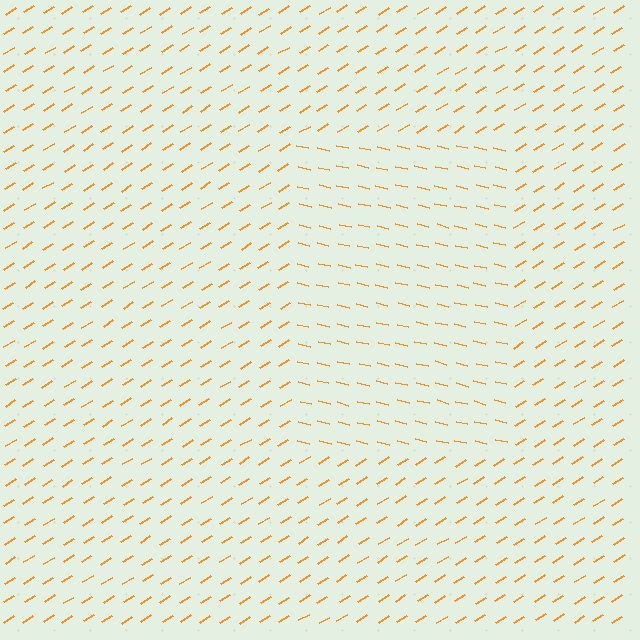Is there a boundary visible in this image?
Yes, there is a texture boundary formed by a change in line orientation.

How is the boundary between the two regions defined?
The boundary is defined purely by a change in line orientation (approximately 45 degrees difference). All lines are the same color and thickness.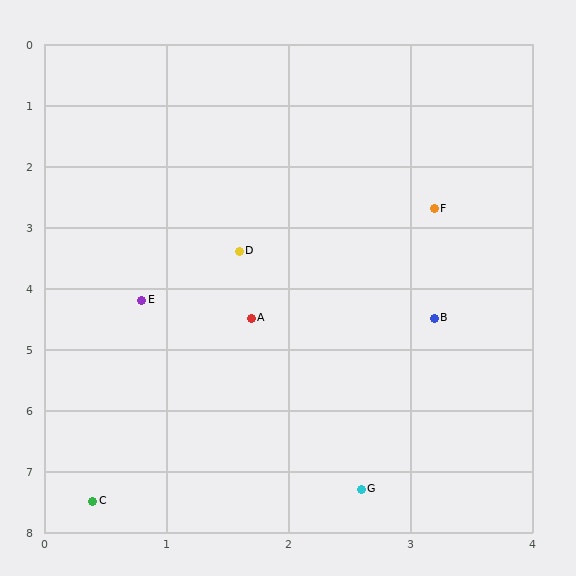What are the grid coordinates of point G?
Point G is at approximately (2.6, 7.3).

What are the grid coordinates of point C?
Point C is at approximately (0.4, 7.5).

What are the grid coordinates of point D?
Point D is at approximately (1.6, 3.4).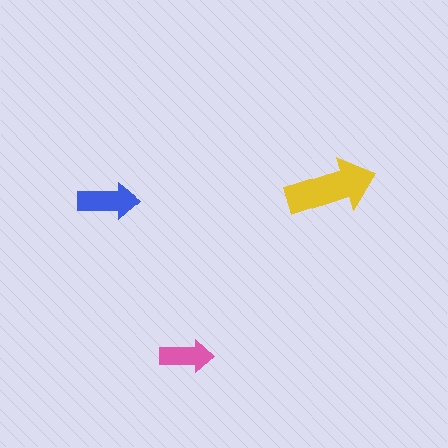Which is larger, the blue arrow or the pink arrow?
The blue one.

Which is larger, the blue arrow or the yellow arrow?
The yellow one.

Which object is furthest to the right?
The yellow arrow is rightmost.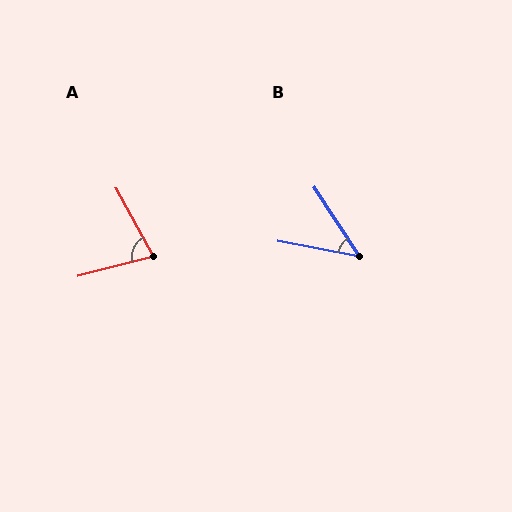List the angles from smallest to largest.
B (46°), A (76°).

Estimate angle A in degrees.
Approximately 76 degrees.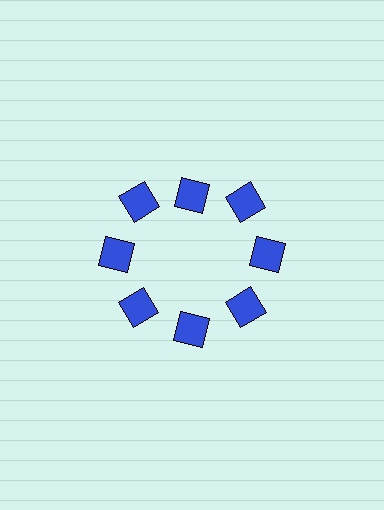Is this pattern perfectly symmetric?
No. The 8 blue squares are arranged in a ring, but one element near the 12 o'clock position is pulled inward toward the center, breaking the 8-fold rotational symmetry.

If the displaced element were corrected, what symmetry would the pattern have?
It would have 8-fold rotational symmetry — the pattern would map onto itself every 45 degrees.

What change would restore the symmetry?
The symmetry would be restored by moving it outward, back onto the ring so that all 8 squares sit at equal angles and equal distance from the center.